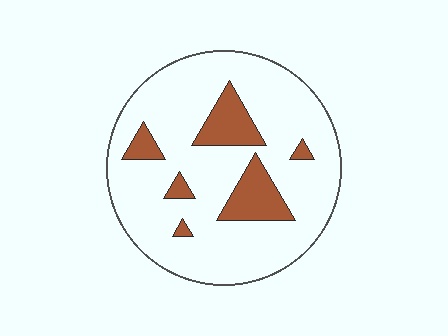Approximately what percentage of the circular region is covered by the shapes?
Approximately 15%.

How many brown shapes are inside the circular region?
6.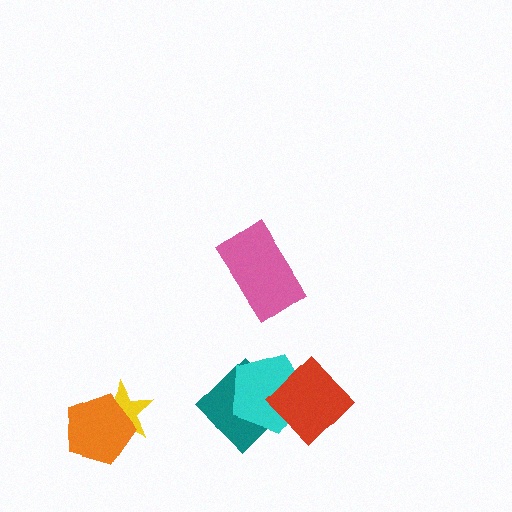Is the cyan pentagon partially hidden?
Yes, it is partially covered by another shape.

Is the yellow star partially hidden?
Yes, it is partially covered by another shape.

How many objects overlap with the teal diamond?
2 objects overlap with the teal diamond.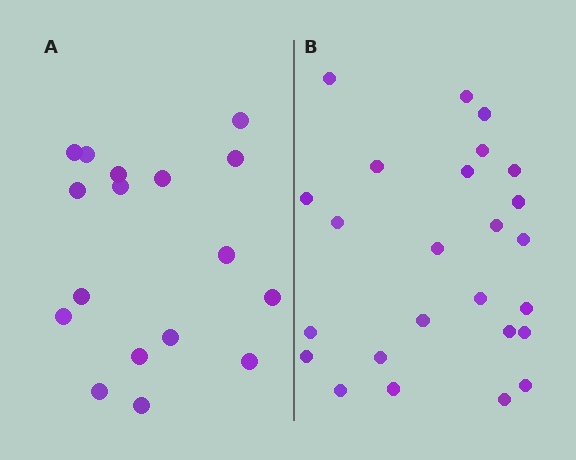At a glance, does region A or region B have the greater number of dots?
Region B (the right region) has more dots.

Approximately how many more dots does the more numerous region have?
Region B has roughly 8 or so more dots than region A.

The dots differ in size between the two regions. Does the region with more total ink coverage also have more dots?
No. Region A has more total ink coverage because its dots are larger, but region B actually contains more individual dots. Total area can be misleading — the number of items is what matters here.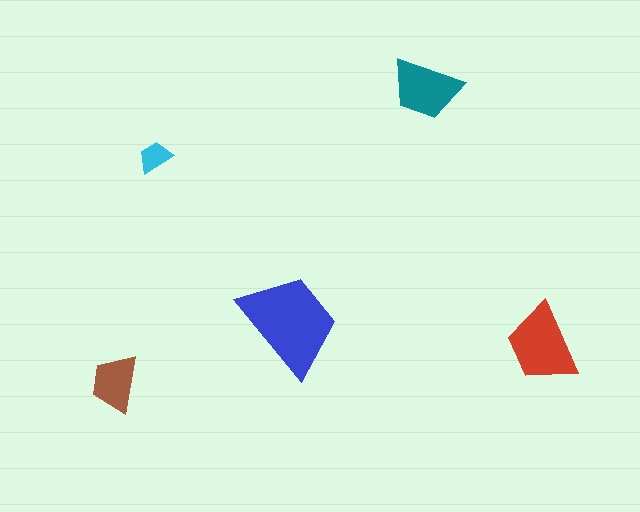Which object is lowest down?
The brown trapezoid is bottommost.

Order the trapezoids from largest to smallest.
the blue one, the red one, the teal one, the brown one, the cyan one.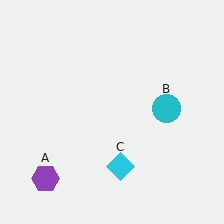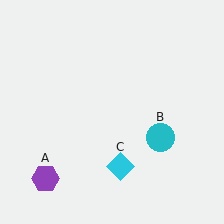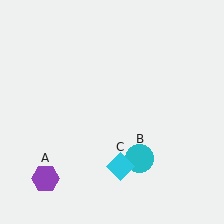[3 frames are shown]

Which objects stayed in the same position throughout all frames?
Purple hexagon (object A) and cyan diamond (object C) remained stationary.